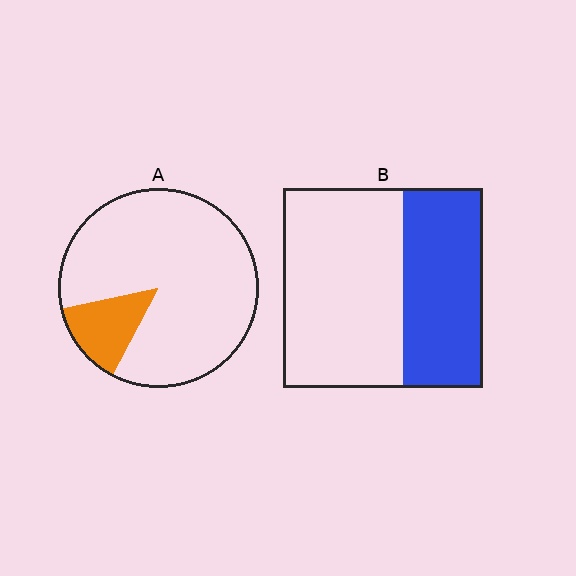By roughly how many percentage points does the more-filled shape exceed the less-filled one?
By roughly 25 percentage points (B over A).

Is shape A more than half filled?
No.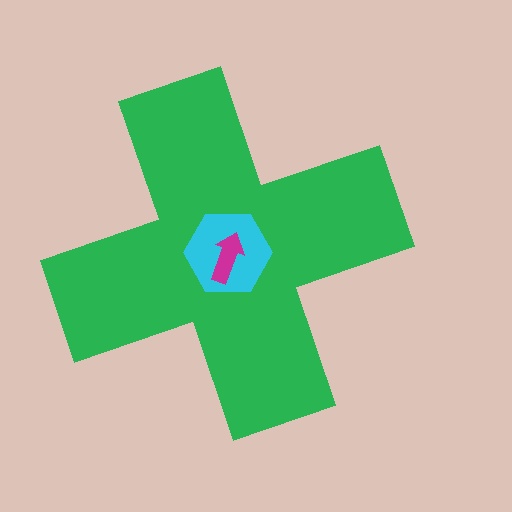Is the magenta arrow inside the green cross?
Yes.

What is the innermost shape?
The magenta arrow.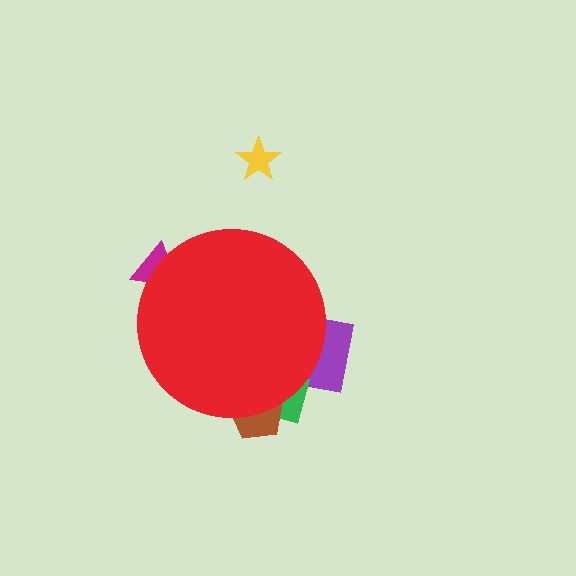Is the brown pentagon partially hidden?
Yes, the brown pentagon is partially hidden behind the red circle.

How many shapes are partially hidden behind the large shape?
4 shapes are partially hidden.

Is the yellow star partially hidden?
No, the yellow star is fully visible.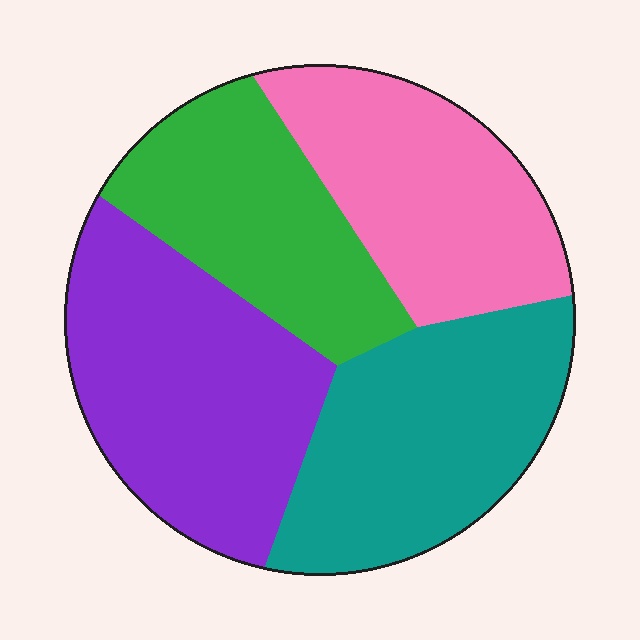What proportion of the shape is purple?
Purple covers 29% of the shape.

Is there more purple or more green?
Purple.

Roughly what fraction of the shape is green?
Green covers around 20% of the shape.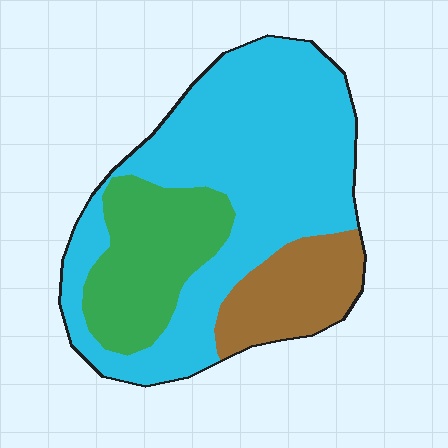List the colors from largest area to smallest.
From largest to smallest: cyan, green, brown.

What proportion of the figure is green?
Green takes up about one quarter (1/4) of the figure.